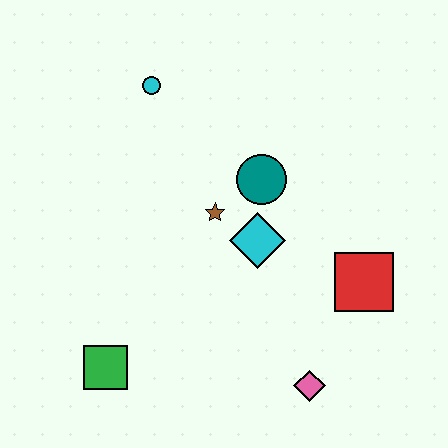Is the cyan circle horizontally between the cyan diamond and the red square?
No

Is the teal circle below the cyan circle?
Yes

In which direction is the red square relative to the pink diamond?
The red square is above the pink diamond.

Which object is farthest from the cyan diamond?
The green square is farthest from the cyan diamond.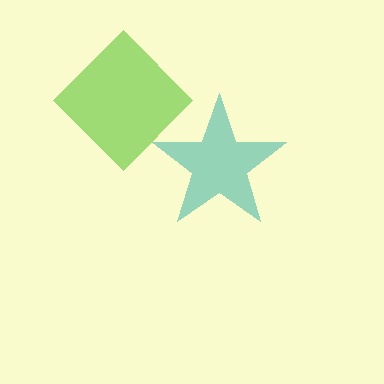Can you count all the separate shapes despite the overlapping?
Yes, there are 2 separate shapes.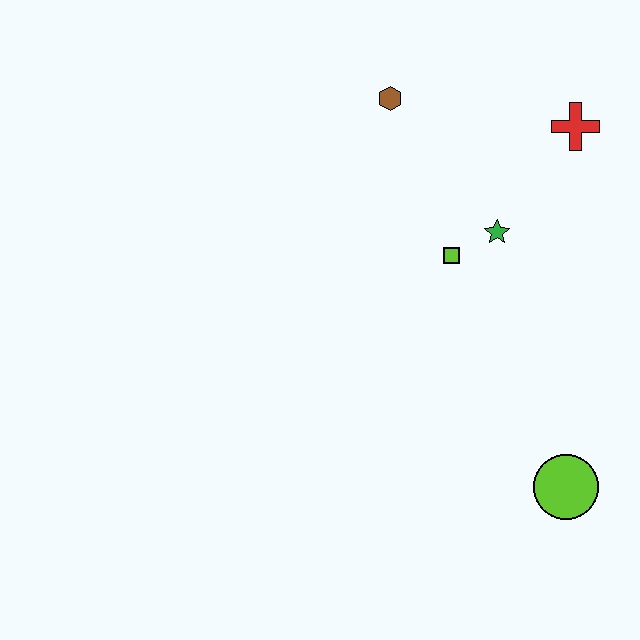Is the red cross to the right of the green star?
Yes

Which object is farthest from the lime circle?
The brown hexagon is farthest from the lime circle.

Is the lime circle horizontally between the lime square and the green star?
No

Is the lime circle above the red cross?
No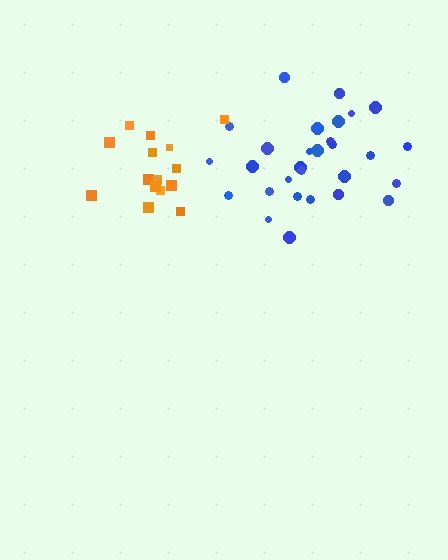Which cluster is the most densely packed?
Orange.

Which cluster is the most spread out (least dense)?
Blue.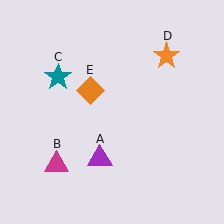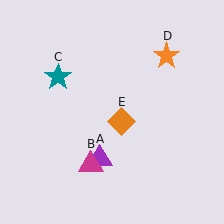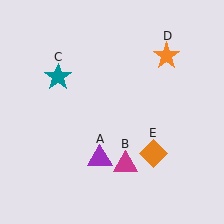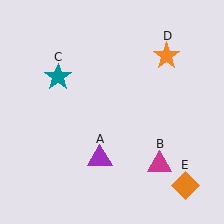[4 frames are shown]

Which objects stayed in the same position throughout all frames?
Purple triangle (object A) and teal star (object C) and orange star (object D) remained stationary.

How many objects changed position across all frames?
2 objects changed position: magenta triangle (object B), orange diamond (object E).